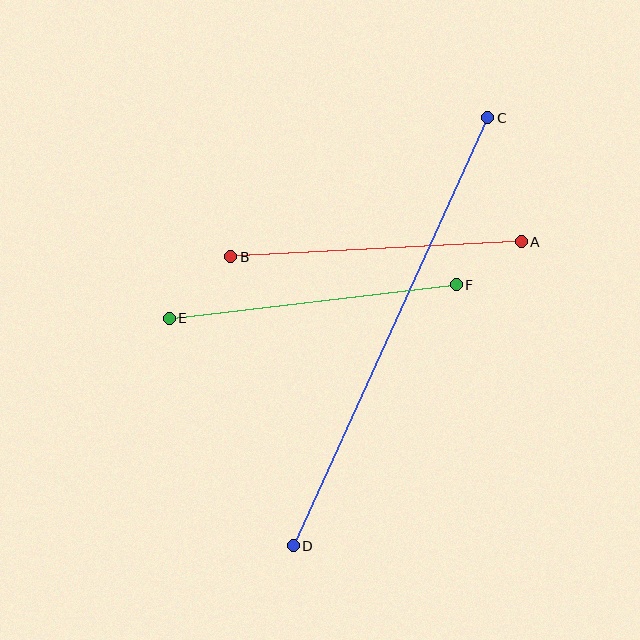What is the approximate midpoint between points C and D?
The midpoint is at approximately (391, 332) pixels.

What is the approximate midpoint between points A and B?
The midpoint is at approximately (376, 249) pixels.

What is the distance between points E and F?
The distance is approximately 289 pixels.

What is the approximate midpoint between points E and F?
The midpoint is at approximately (313, 301) pixels.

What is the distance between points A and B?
The distance is approximately 291 pixels.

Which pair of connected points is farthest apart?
Points C and D are farthest apart.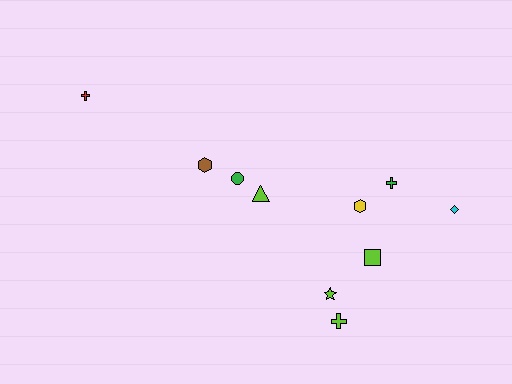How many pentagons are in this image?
There are no pentagons.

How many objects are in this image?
There are 10 objects.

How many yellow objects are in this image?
There is 1 yellow object.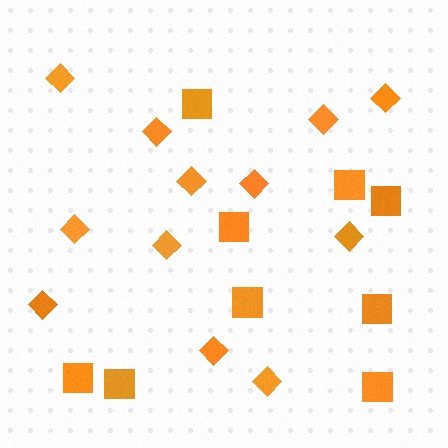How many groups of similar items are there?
There are 2 groups: one group of squares (9) and one group of diamonds (12).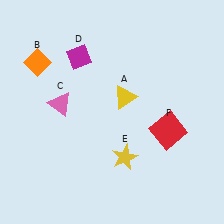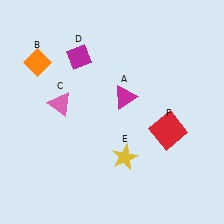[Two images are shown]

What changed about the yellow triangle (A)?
In Image 1, A is yellow. In Image 2, it changed to magenta.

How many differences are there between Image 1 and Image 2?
There is 1 difference between the two images.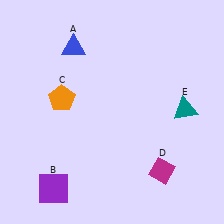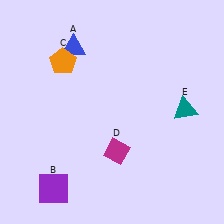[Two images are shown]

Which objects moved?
The objects that moved are: the orange pentagon (C), the magenta diamond (D).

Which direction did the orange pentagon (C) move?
The orange pentagon (C) moved up.